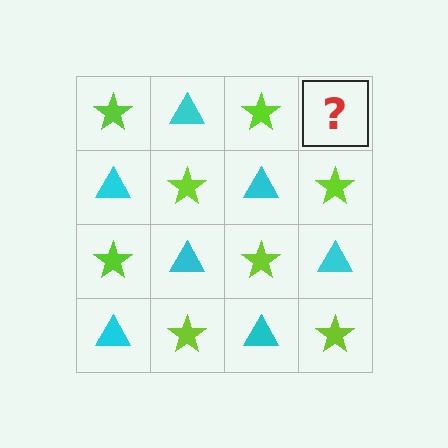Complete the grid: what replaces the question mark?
The question mark should be replaced with a cyan triangle.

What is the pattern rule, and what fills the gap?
The rule is that it alternates lime star and cyan triangle in a checkerboard pattern. The gap should be filled with a cyan triangle.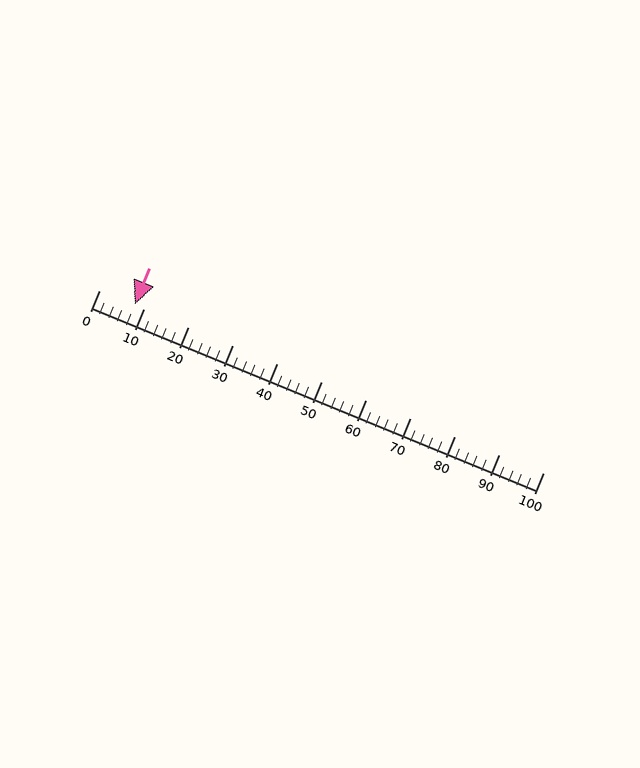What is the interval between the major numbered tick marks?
The major tick marks are spaced 10 units apart.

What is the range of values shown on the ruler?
The ruler shows values from 0 to 100.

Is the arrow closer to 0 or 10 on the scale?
The arrow is closer to 10.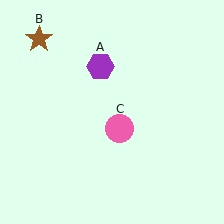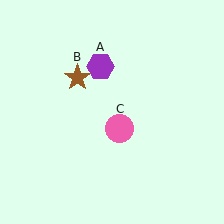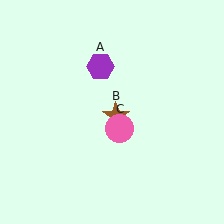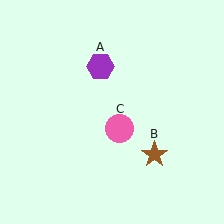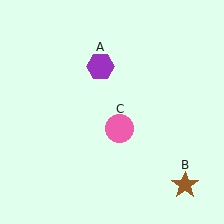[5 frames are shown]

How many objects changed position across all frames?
1 object changed position: brown star (object B).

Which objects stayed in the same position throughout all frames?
Purple hexagon (object A) and pink circle (object C) remained stationary.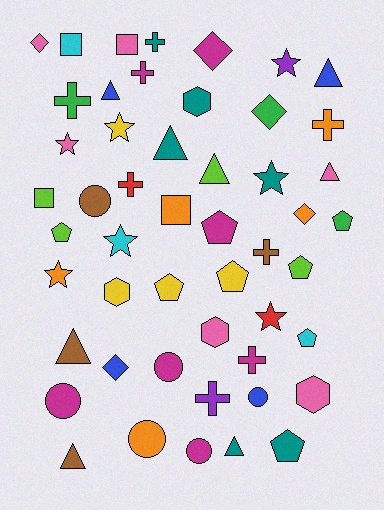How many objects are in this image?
There are 50 objects.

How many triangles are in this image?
There are 8 triangles.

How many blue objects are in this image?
There are 4 blue objects.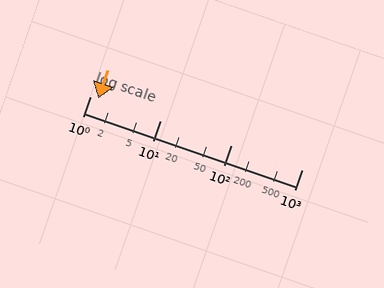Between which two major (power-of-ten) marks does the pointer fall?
The pointer is between 1 and 10.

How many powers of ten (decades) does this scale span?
The scale spans 3 decades, from 1 to 1000.